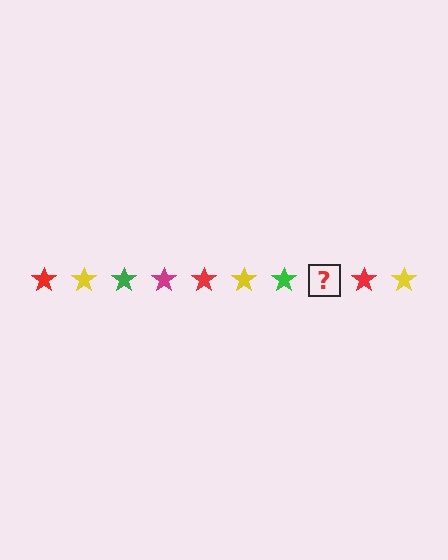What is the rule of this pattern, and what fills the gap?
The rule is that the pattern cycles through red, yellow, green, magenta stars. The gap should be filled with a magenta star.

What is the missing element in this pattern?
The missing element is a magenta star.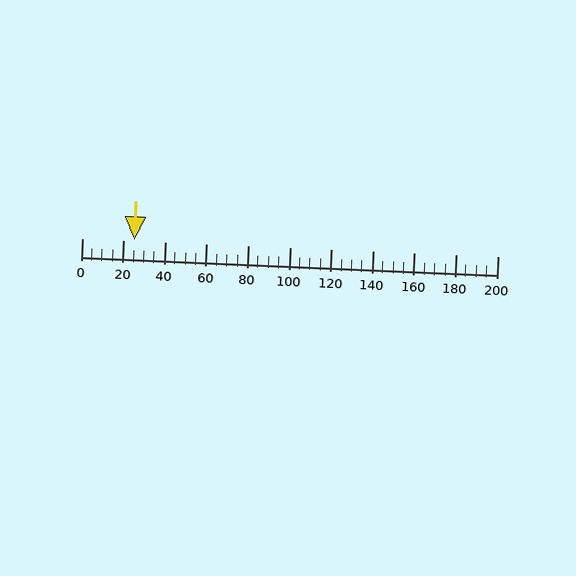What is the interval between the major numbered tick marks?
The major tick marks are spaced 20 units apart.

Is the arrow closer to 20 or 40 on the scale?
The arrow is closer to 20.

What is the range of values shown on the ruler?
The ruler shows values from 0 to 200.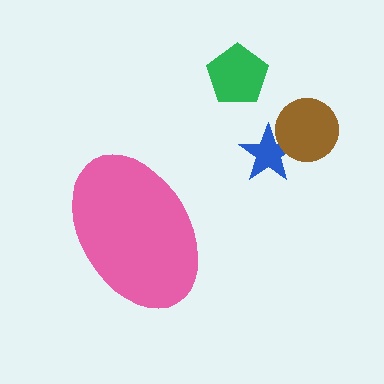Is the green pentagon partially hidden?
No, the green pentagon is fully visible.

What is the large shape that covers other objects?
A pink ellipse.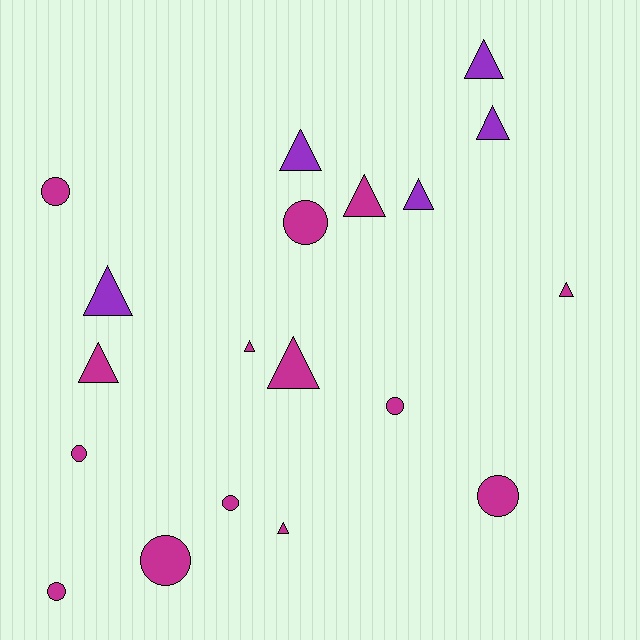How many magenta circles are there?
There are 8 magenta circles.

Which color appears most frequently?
Magenta, with 14 objects.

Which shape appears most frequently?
Triangle, with 11 objects.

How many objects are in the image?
There are 19 objects.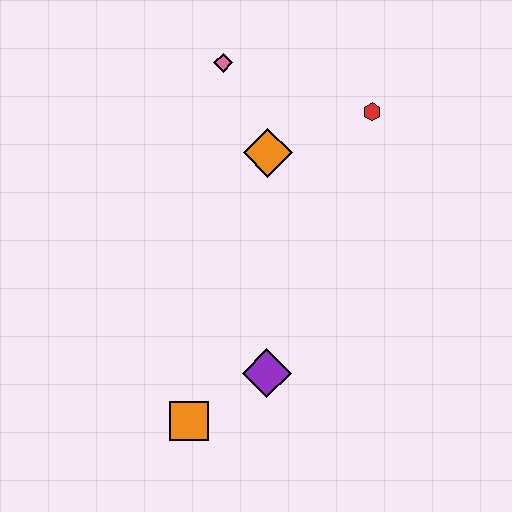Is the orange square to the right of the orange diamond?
No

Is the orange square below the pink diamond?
Yes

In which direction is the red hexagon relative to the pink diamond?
The red hexagon is to the right of the pink diamond.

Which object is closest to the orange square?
The purple diamond is closest to the orange square.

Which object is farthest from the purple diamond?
The pink diamond is farthest from the purple diamond.